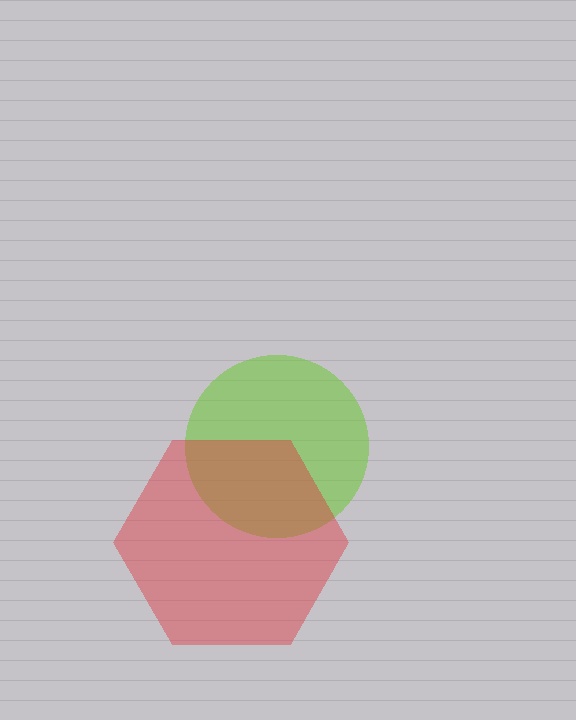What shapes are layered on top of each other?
The layered shapes are: a lime circle, a red hexagon.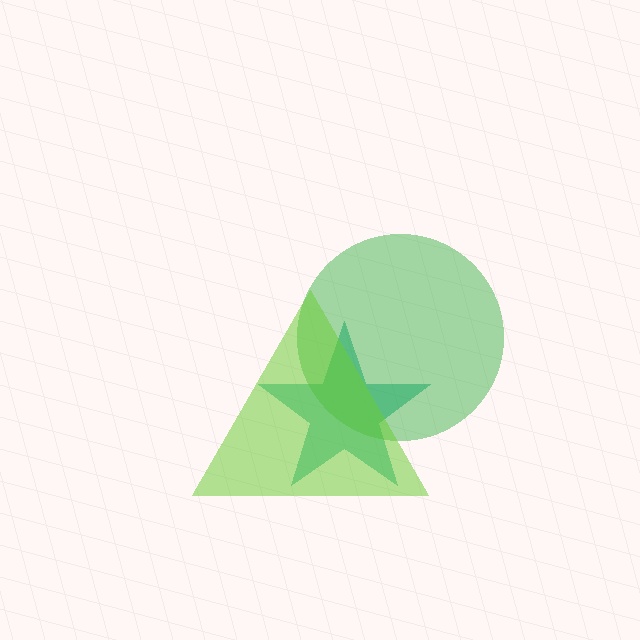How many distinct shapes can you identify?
There are 3 distinct shapes: a teal star, a green circle, a lime triangle.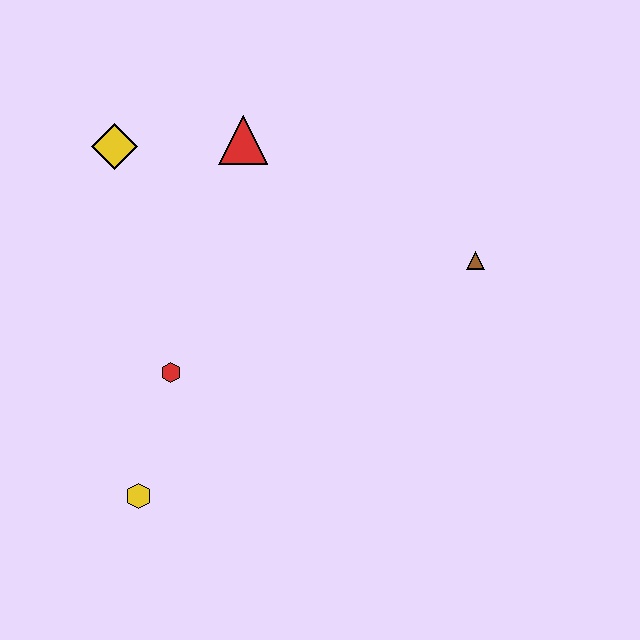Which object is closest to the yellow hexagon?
The red hexagon is closest to the yellow hexagon.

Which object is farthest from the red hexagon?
The brown triangle is farthest from the red hexagon.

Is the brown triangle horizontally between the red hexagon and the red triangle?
No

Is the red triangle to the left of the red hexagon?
No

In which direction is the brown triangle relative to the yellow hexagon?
The brown triangle is to the right of the yellow hexagon.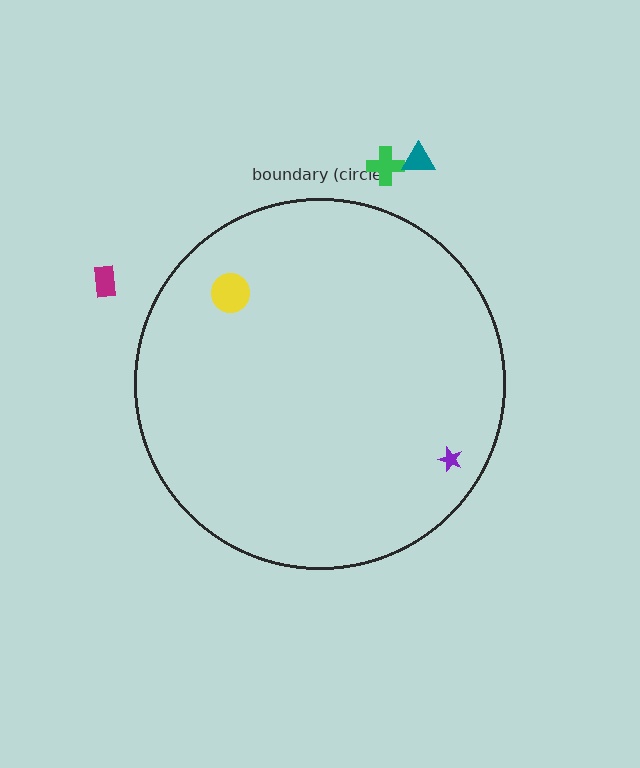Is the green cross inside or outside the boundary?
Outside.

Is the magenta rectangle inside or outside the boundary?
Outside.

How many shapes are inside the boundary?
2 inside, 3 outside.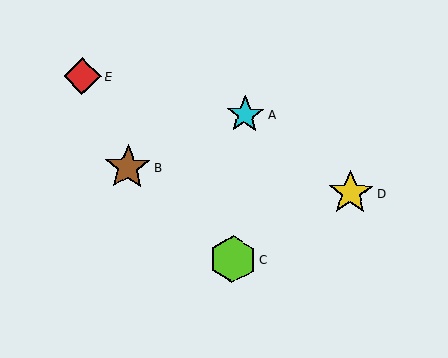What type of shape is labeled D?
Shape D is a yellow star.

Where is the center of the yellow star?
The center of the yellow star is at (351, 193).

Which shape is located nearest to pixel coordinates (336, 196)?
The yellow star (labeled D) at (351, 193) is nearest to that location.